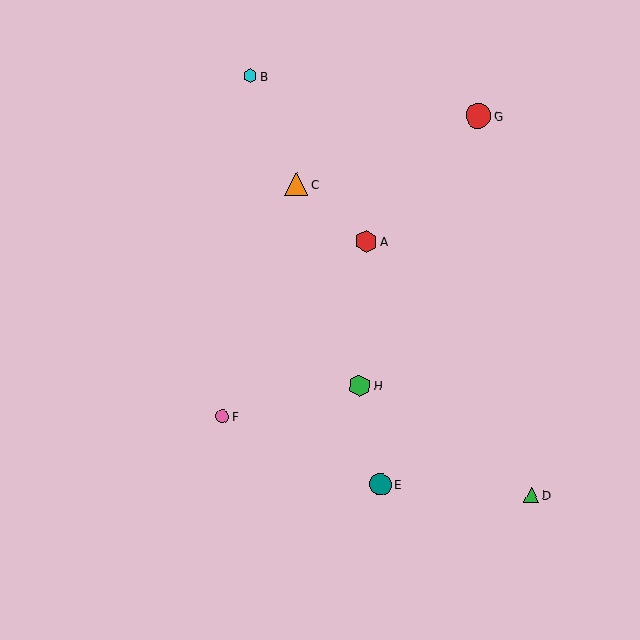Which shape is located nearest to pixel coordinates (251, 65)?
The cyan hexagon (labeled B) at (250, 76) is nearest to that location.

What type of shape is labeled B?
Shape B is a cyan hexagon.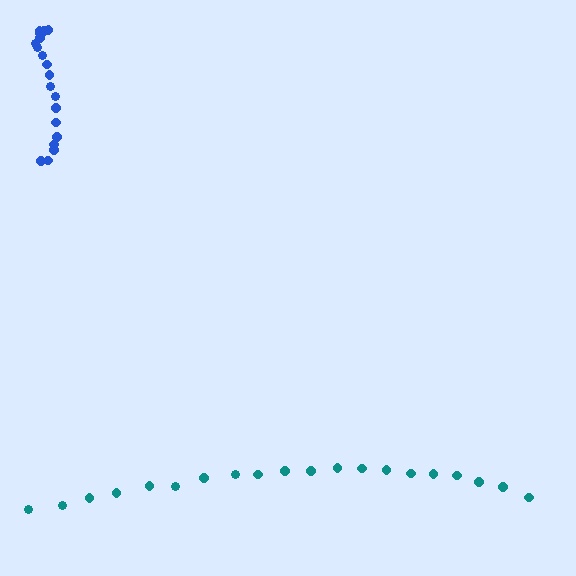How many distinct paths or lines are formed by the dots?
There are 2 distinct paths.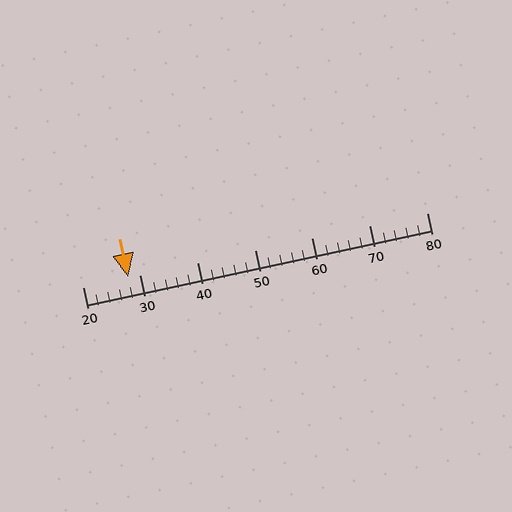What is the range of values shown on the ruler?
The ruler shows values from 20 to 80.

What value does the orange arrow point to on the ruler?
The orange arrow points to approximately 28.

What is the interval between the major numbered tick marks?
The major tick marks are spaced 10 units apart.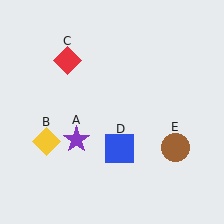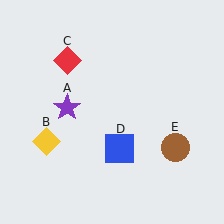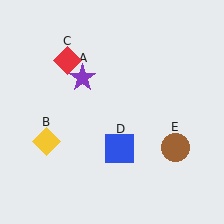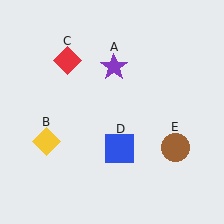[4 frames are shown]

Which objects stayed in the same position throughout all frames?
Yellow diamond (object B) and red diamond (object C) and blue square (object D) and brown circle (object E) remained stationary.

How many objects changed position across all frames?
1 object changed position: purple star (object A).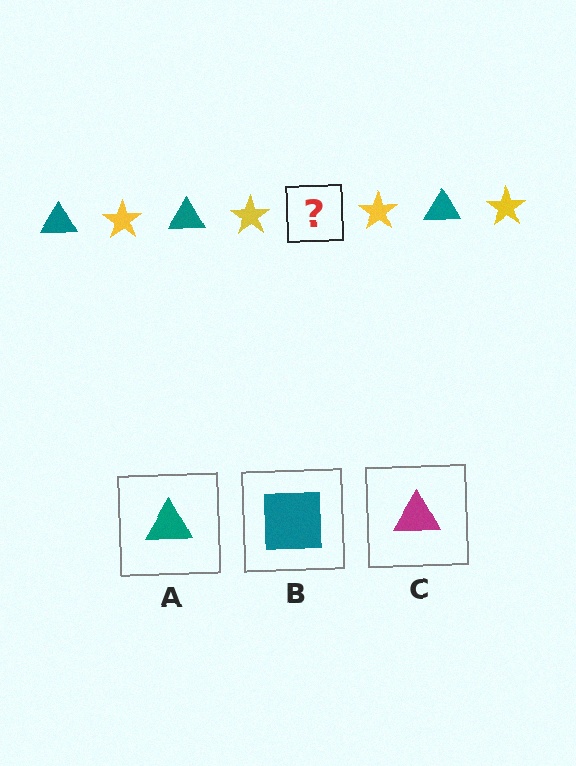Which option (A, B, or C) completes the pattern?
A.